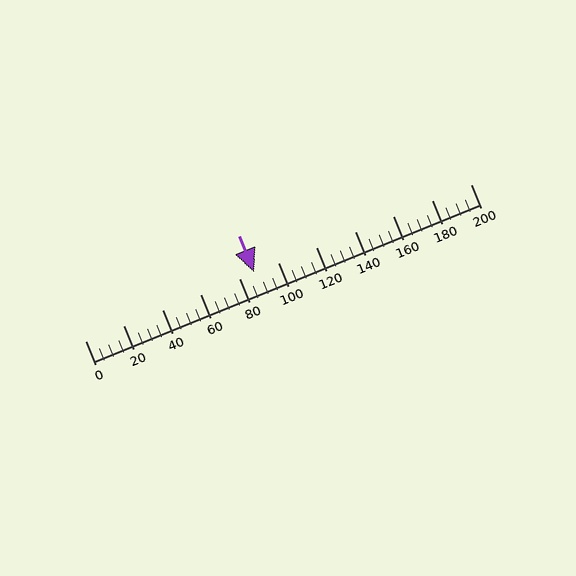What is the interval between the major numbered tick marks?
The major tick marks are spaced 20 units apart.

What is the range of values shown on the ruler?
The ruler shows values from 0 to 200.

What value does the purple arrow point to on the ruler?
The purple arrow points to approximately 88.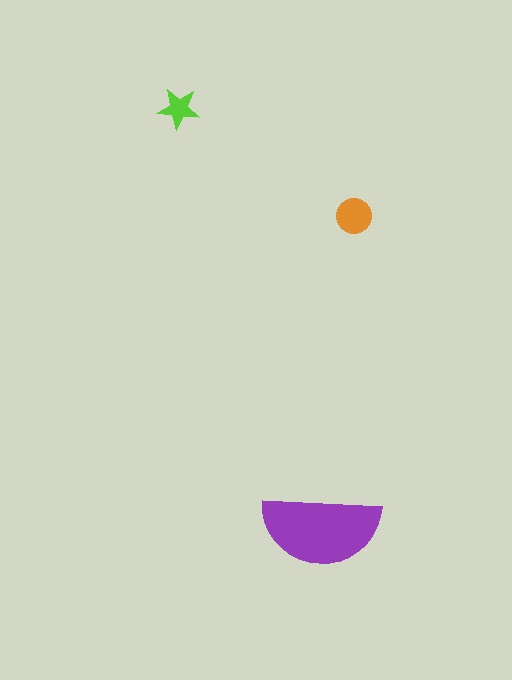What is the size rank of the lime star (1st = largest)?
3rd.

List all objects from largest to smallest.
The purple semicircle, the orange circle, the lime star.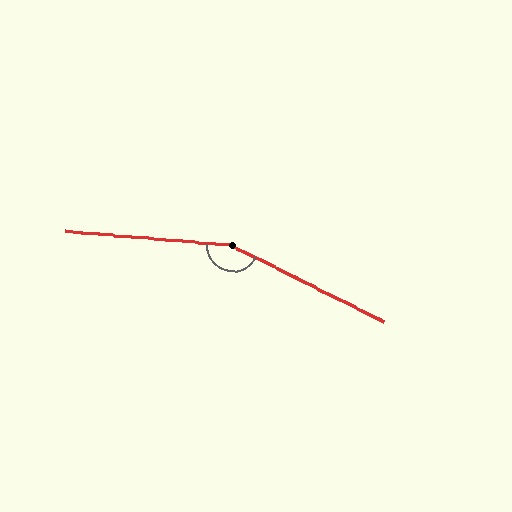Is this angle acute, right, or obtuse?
It is obtuse.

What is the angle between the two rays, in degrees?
Approximately 158 degrees.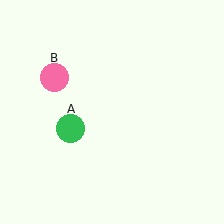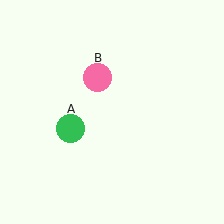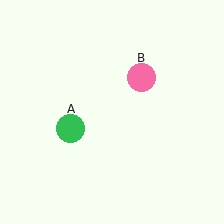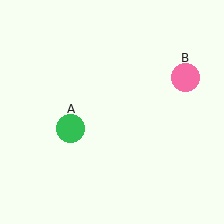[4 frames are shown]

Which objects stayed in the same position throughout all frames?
Green circle (object A) remained stationary.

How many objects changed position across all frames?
1 object changed position: pink circle (object B).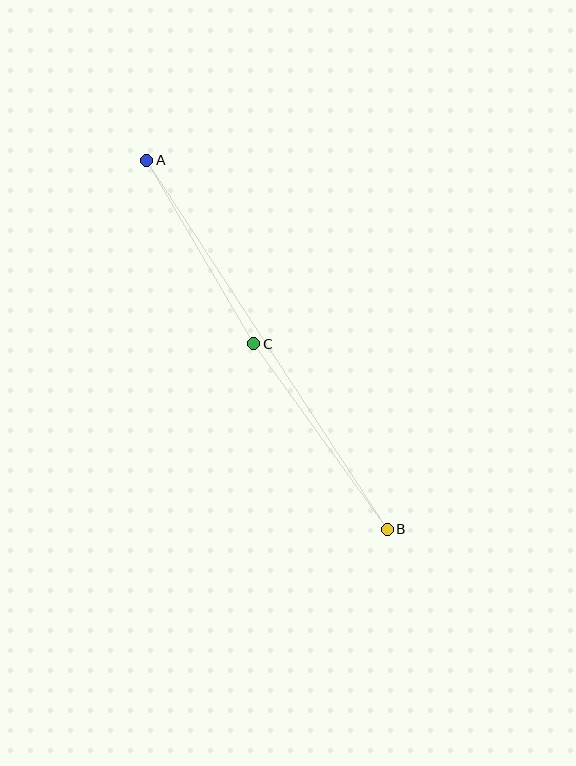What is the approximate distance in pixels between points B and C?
The distance between B and C is approximately 229 pixels.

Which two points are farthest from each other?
Points A and B are farthest from each other.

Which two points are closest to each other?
Points A and C are closest to each other.